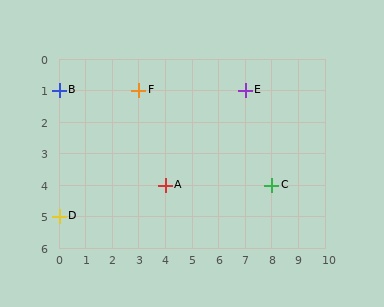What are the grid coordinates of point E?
Point E is at grid coordinates (7, 1).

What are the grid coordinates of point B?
Point B is at grid coordinates (0, 1).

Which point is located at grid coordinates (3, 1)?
Point F is at (3, 1).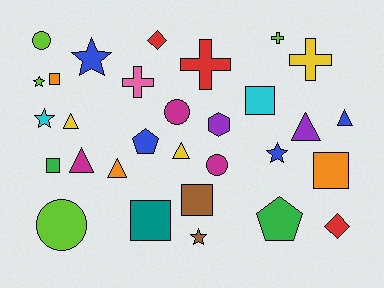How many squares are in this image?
There are 6 squares.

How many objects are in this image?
There are 30 objects.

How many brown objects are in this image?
There are 2 brown objects.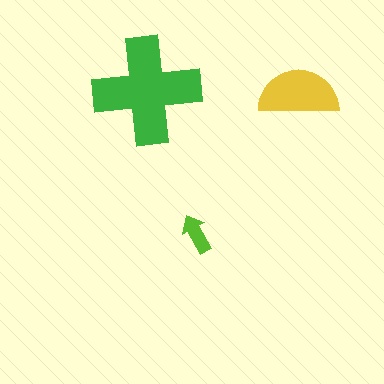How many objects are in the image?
There are 3 objects in the image.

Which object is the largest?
The green cross.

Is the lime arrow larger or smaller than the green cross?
Smaller.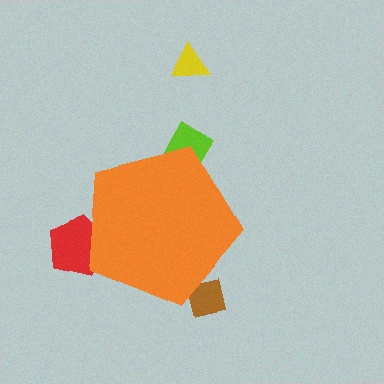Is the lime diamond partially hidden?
Yes, the lime diamond is partially hidden behind the orange pentagon.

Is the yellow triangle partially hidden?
No, the yellow triangle is fully visible.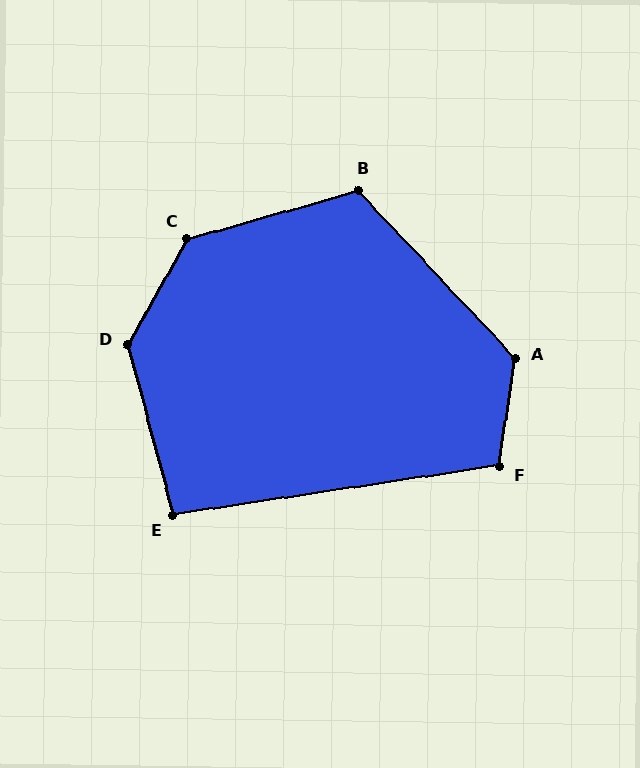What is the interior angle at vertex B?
Approximately 118 degrees (obtuse).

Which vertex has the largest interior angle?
D, at approximately 135 degrees.